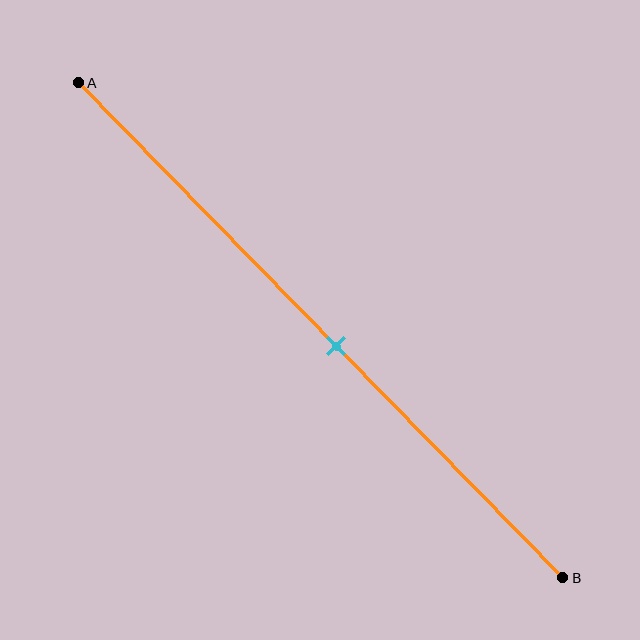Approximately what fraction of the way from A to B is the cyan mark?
The cyan mark is approximately 55% of the way from A to B.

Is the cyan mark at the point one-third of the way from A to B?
No, the mark is at about 55% from A, not at the 33% one-third point.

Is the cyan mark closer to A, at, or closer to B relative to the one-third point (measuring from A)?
The cyan mark is closer to point B than the one-third point of segment AB.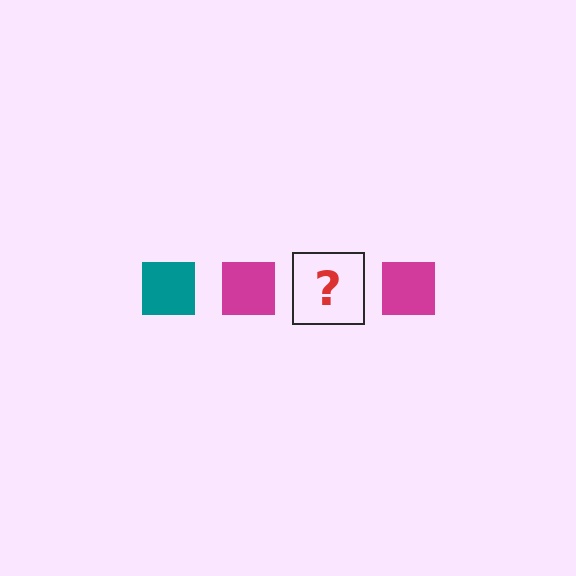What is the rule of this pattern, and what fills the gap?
The rule is that the pattern cycles through teal, magenta squares. The gap should be filled with a teal square.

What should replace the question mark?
The question mark should be replaced with a teal square.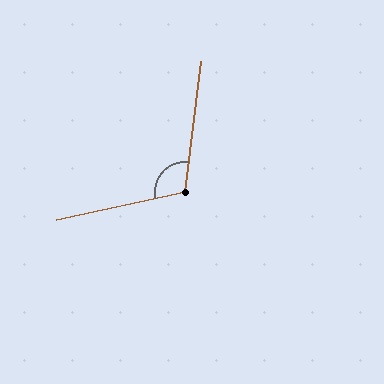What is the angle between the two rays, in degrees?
Approximately 109 degrees.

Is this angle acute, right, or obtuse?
It is obtuse.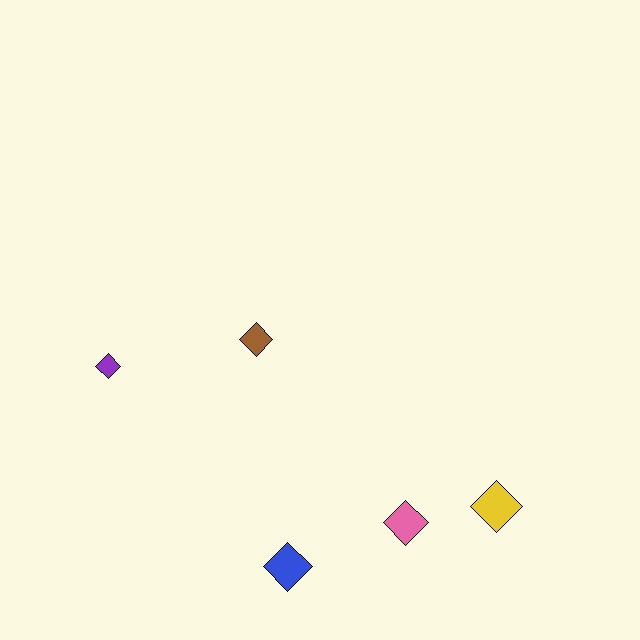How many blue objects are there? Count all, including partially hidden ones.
There is 1 blue object.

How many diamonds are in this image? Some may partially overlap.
There are 5 diamonds.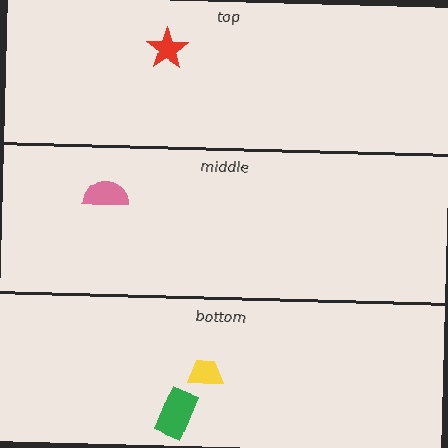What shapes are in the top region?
The red star.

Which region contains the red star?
The top region.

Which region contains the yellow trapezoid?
The bottom region.